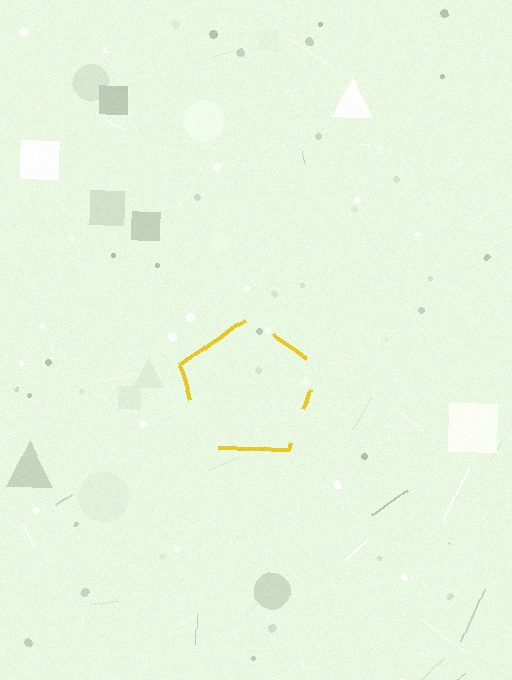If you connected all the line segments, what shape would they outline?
They would outline a pentagon.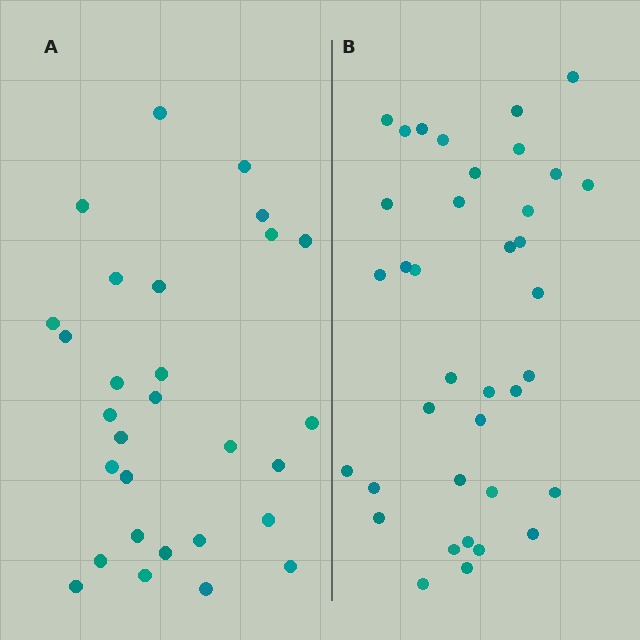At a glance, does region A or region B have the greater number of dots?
Region B (the right region) has more dots.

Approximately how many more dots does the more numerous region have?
Region B has roughly 8 or so more dots than region A.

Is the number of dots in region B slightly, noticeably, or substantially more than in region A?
Region B has noticeably more, but not dramatically so. The ratio is roughly 1.3 to 1.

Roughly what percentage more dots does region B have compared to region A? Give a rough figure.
About 30% more.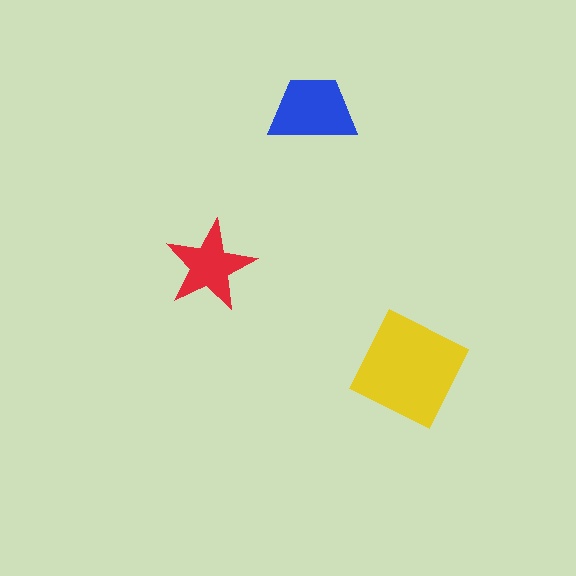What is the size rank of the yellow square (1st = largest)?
1st.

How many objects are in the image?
There are 3 objects in the image.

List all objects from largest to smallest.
The yellow square, the blue trapezoid, the red star.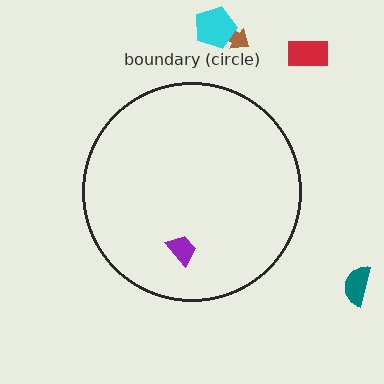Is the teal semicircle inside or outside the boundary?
Outside.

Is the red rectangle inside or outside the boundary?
Outside.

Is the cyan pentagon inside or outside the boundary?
Outside.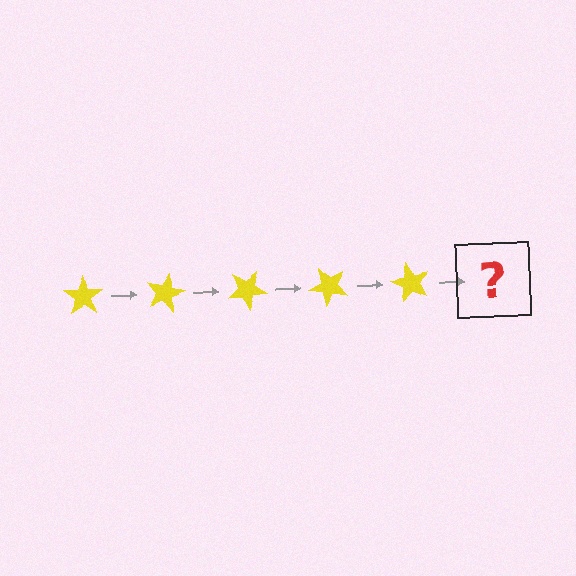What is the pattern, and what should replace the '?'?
The pattern is that the star rotates 15 degrees each step. The '?' should be a yellow star rotated 75 degrees.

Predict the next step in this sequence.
The next step is a yellow star rotated 75 degrees.